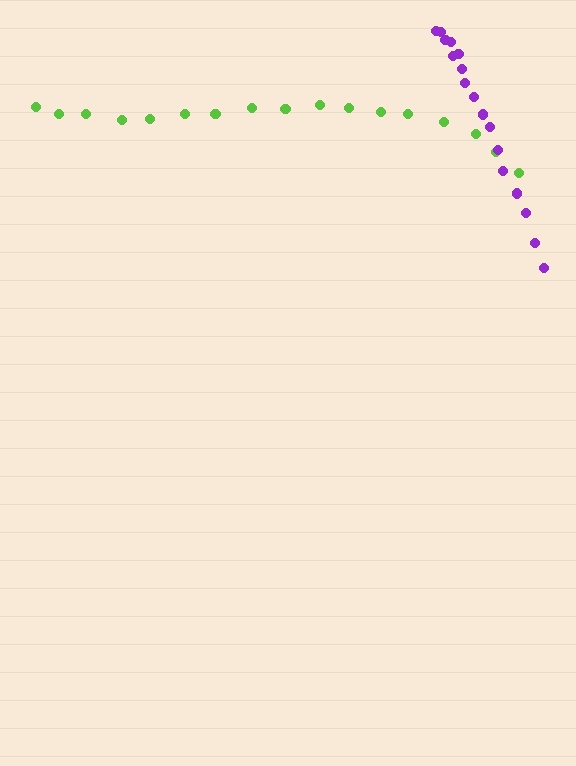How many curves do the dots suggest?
There are 2 distinct paths.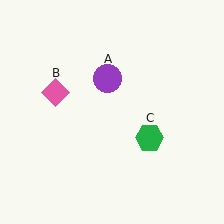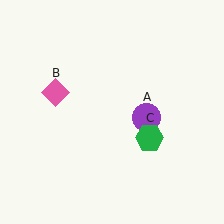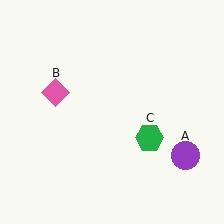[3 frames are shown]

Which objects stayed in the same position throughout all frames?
Pink diamond (object B) and green hexagon (object C) remained stationary.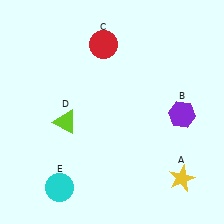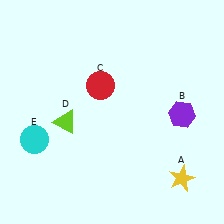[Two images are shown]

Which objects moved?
The objects that moved are: the red circle (C), the cyan circle (E).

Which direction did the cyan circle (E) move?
The cyan circle (E) moved up.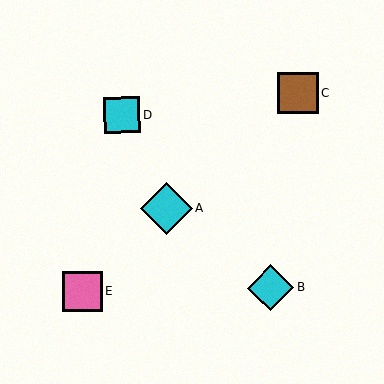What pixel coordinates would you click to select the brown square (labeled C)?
Click at (298, 93) to select the brown square C.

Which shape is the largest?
The cyan diamond (labeled A) is the largest.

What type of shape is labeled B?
Shape B is a cyan diamond.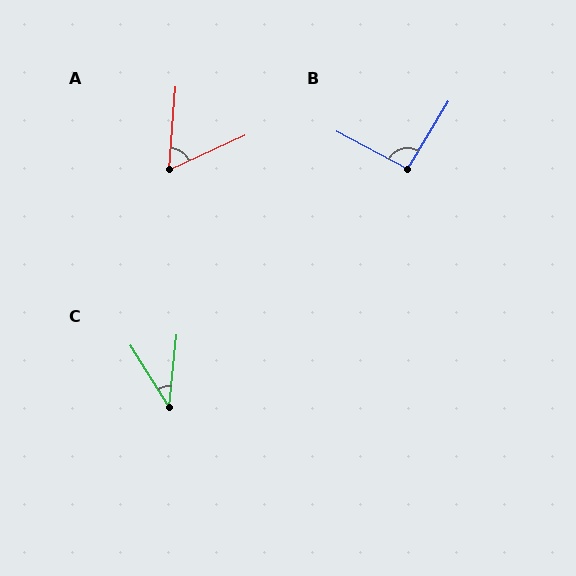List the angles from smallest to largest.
C (38°), A (61°), B (93°).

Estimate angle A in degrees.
Approximately 61 degrees.